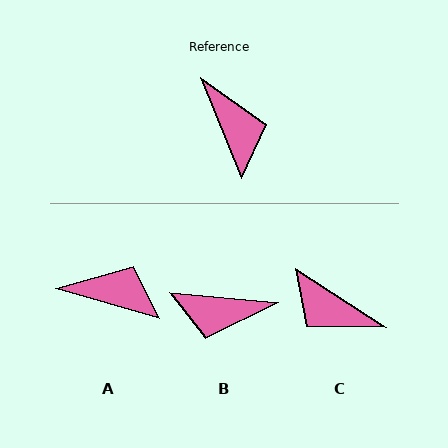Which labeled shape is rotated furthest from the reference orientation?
C, about 145 degrees away.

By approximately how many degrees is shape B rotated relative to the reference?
Approximately 118 degrees clockwise.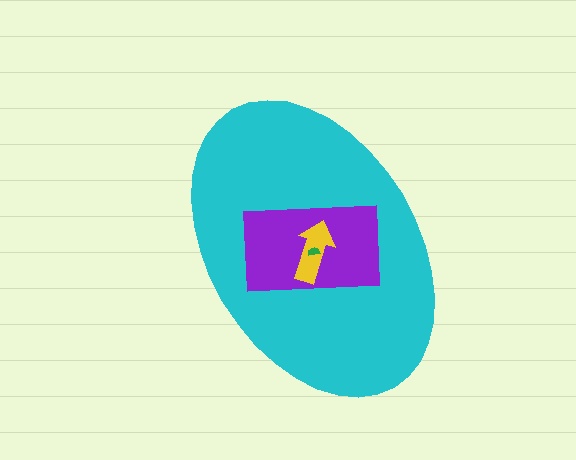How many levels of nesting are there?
4.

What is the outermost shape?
The cyan ellipse.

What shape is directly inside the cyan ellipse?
The purple rectangle.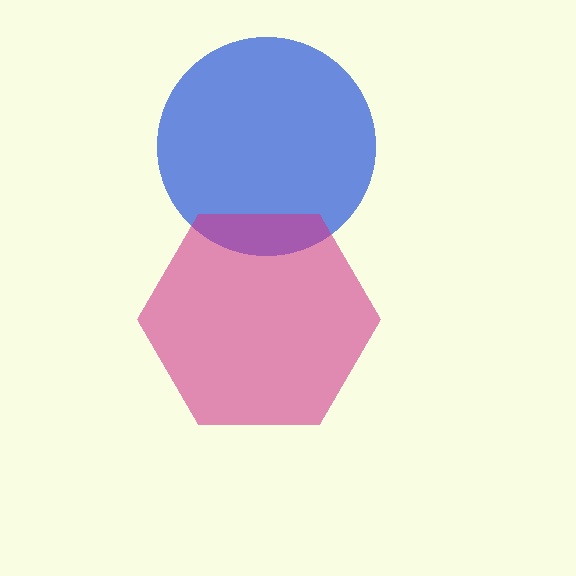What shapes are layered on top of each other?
The layered shapes are: a blue circle, a magenta hexagon.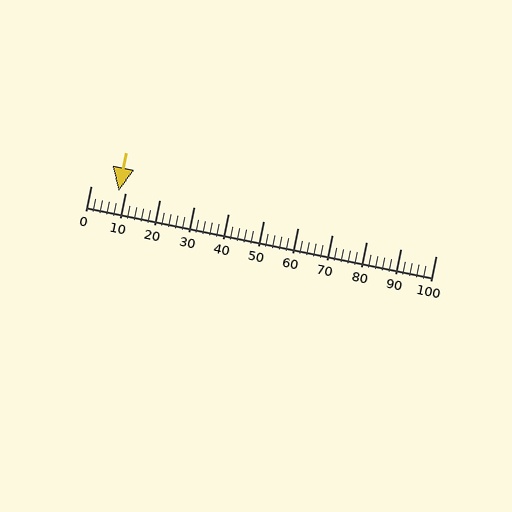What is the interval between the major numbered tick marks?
The major tick marks are spaced 10 units apart.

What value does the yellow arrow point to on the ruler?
The yellow arrow points to approximately 8.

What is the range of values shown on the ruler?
The ruler shows values from 0 to 100.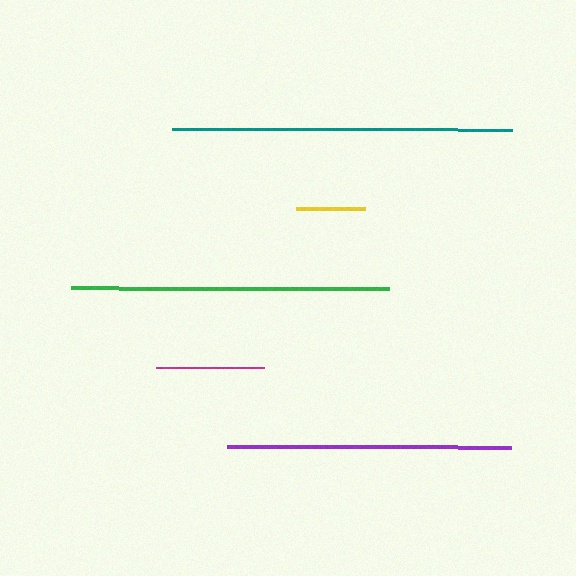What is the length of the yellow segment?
The yellow segment is approximately 69 pixels long.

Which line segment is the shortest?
The yellow line is the shortest at approximately 69 pixels.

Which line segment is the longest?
The teal line is the longest at approximately 340 pixels.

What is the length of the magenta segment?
The magenta segment is approximately 108 pixels long.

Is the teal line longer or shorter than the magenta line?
The teal line is longer than the magenta line.